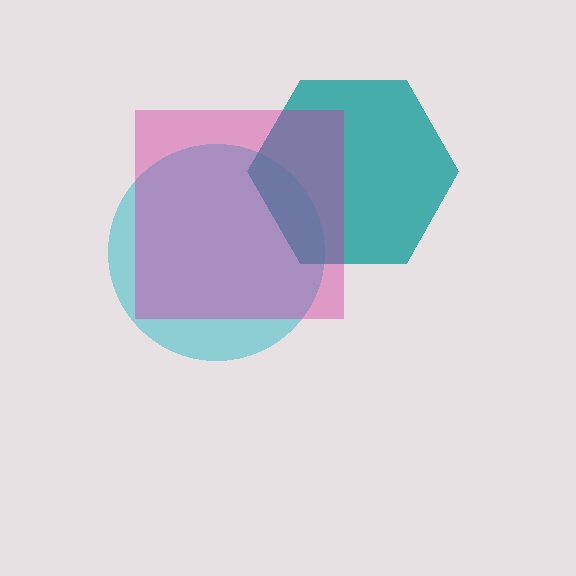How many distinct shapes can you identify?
There are 3 distinct shapes: a cyan circle, a teal hexagon, a magenta square.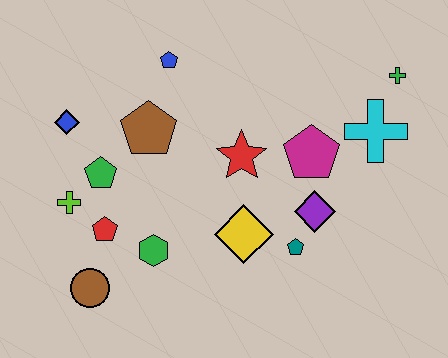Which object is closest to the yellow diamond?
The teal pentagon is closest to the yellow diamond.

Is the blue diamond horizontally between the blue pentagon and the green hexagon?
No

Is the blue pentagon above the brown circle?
Yes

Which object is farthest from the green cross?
The brown circle is farthest from the green cross.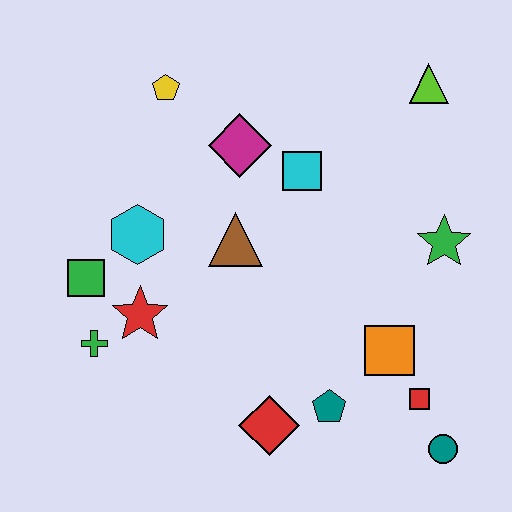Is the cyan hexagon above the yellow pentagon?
No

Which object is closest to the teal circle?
The red square is closest to the teal circle.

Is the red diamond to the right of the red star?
Yes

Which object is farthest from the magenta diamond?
The teal circle is farthest from the magenta diamond.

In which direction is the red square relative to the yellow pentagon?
The red square is below the yellow pentagon.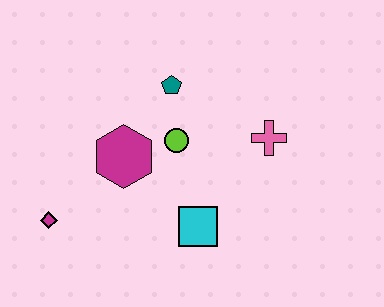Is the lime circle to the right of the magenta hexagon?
Yes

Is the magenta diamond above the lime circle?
No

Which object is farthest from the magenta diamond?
The pink cross is farthest from the magenta diamond.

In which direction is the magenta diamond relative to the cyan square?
The magenta diamond is to the left of the cyan square.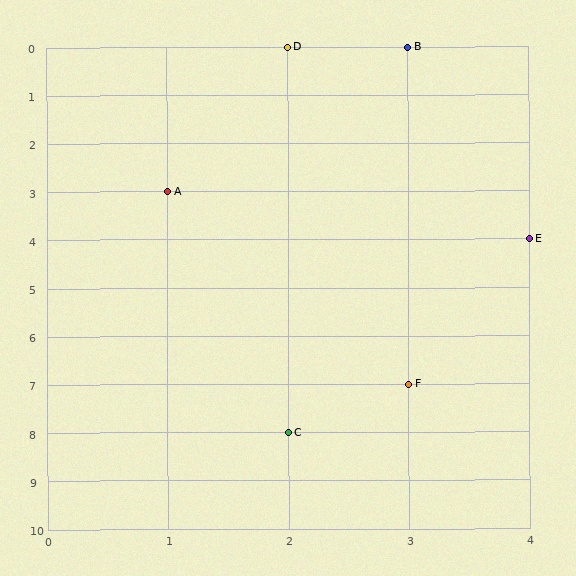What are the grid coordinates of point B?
Point B is at grid coordinates (3, 0).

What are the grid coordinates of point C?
Point C is at grid coordinates (2, 8).